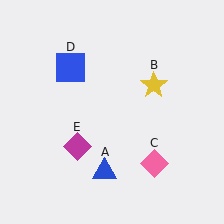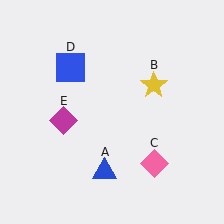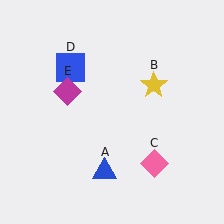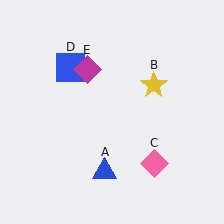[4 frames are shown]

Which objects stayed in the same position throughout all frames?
Blue triangle (object A) and yellow star (object B) and pink diamond (object C) and blue square (object D) remained stationary.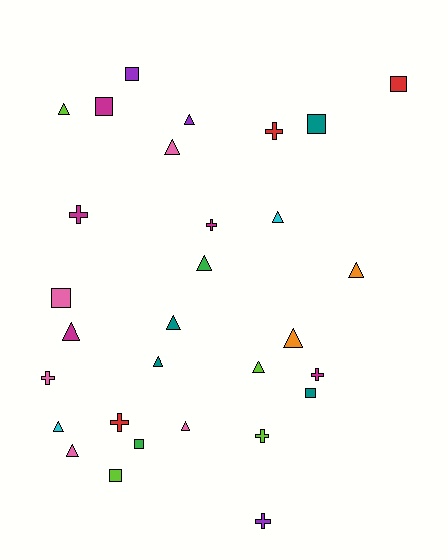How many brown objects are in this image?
There are no brown objects.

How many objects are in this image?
There are 30 objects.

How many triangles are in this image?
There are 14 triangles.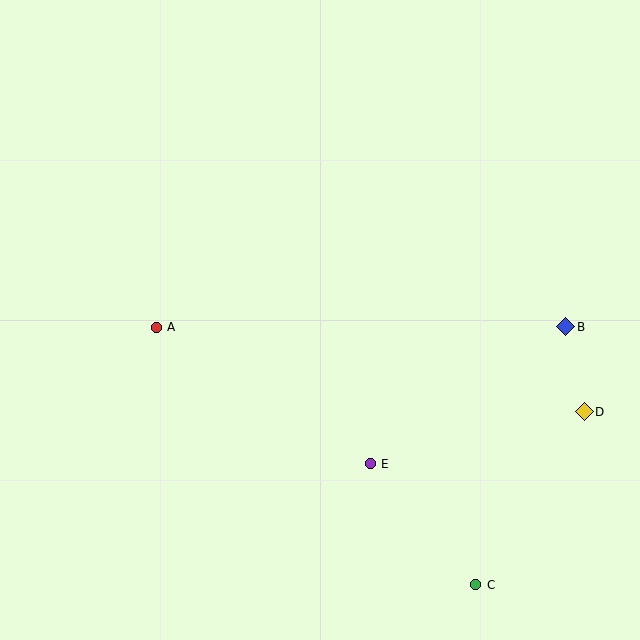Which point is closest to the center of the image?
Point E at (370, 464) is closest to the center.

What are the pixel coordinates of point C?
Point C is at (476, 585).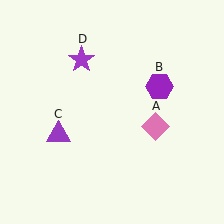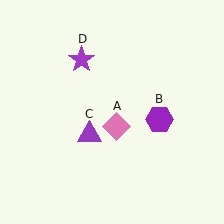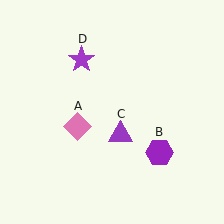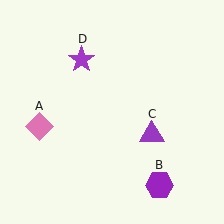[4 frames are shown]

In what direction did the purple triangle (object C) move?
The purple triangle (object C) moved right.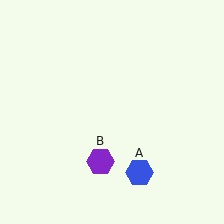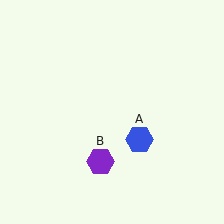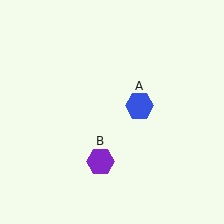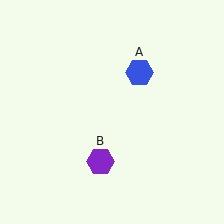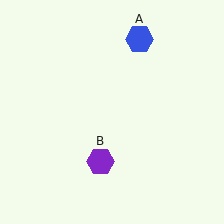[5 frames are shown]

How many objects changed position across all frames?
1 object changed position: blue hexagon (object A).